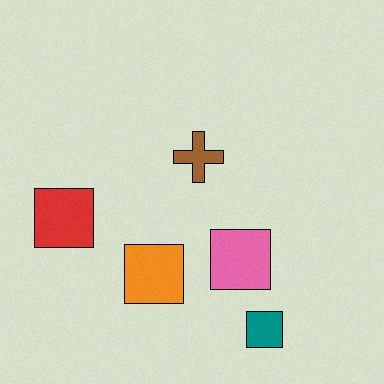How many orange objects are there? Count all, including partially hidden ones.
There is 1 orange object.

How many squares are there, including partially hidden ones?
There are 4 squares.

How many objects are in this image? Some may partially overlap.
There are 5 objects.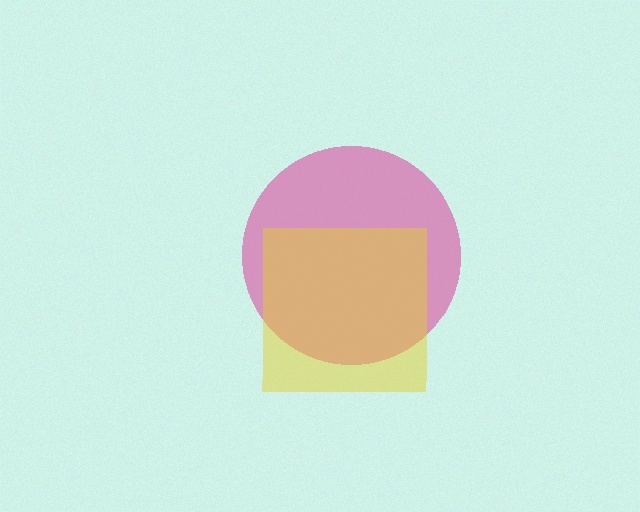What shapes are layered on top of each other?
The layered shapes are: a pink circle, a yellow square.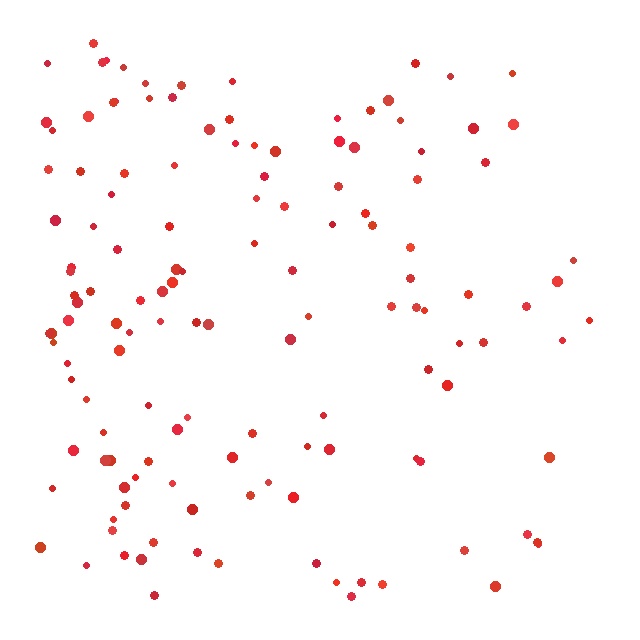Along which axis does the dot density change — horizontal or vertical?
Horizontal.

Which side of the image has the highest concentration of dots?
The left.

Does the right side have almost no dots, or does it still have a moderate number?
Still a moderate number, just noticeably fewer than the left.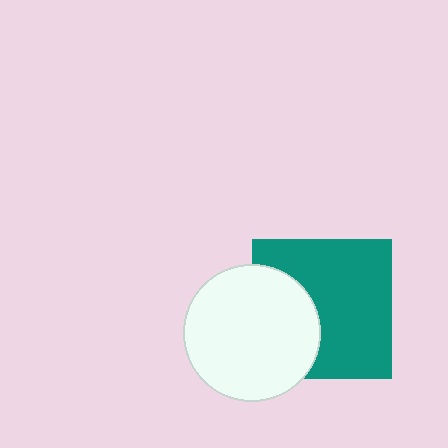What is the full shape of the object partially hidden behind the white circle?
The partially hidden object is a teal square.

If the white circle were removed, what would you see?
You would see the complete teal square.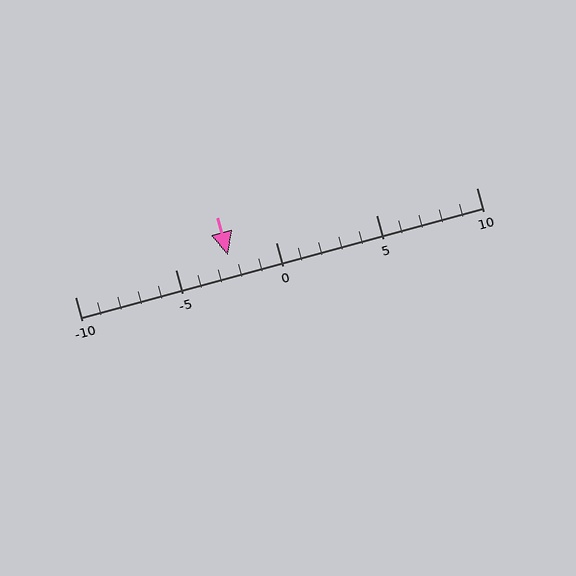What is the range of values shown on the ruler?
The ruler shows values from -10 to 10.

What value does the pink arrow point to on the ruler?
The pink arrow points to approximately -2.